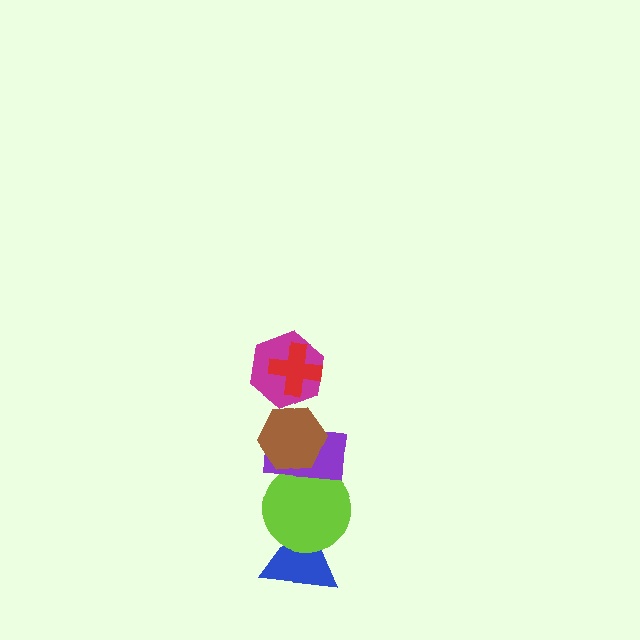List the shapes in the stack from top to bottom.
From top to bottom: the red cross, the magenta hexagon, the brown hexagon, the purple rectangle, the lime circle, the blue triangle.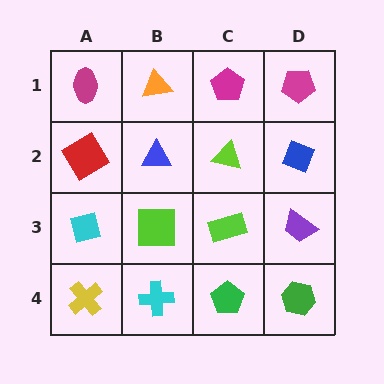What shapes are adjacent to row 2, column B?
An orange triangle (row 1, column B), a lime square (row 3, column B), a red diamond (row 2, column A), a lime triangle (row 2, column C).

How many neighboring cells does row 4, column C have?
3.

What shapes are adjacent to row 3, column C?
A lime triangle (row 2, column C), a green pentagon (row 4, column C), a lime square (row 3, column B), a purple trapezoid (row 3, column D).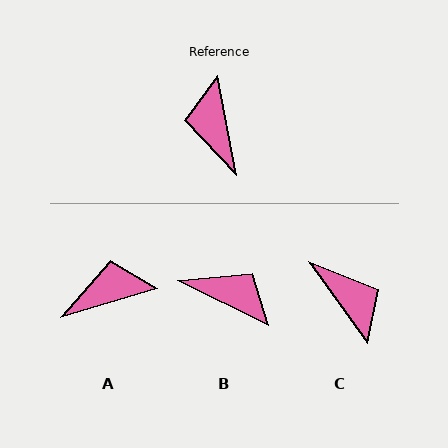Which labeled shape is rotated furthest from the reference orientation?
C, about 155 degrees away.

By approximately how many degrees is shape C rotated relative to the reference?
Approximately 155 degrees clockwise.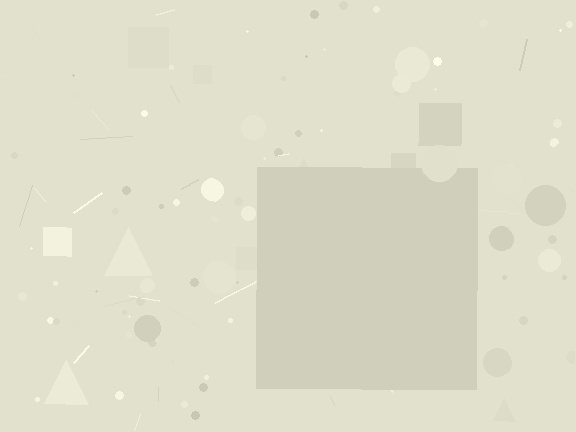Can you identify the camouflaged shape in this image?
The camouflaged shape is a square.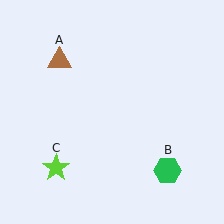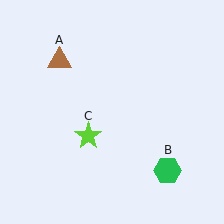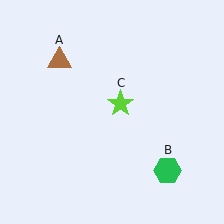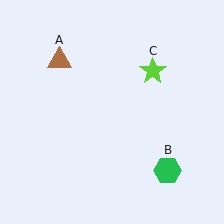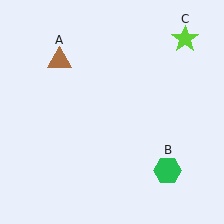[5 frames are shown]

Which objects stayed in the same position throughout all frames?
Brown triangle (object A) and green hexagon (object B) remained stationary.